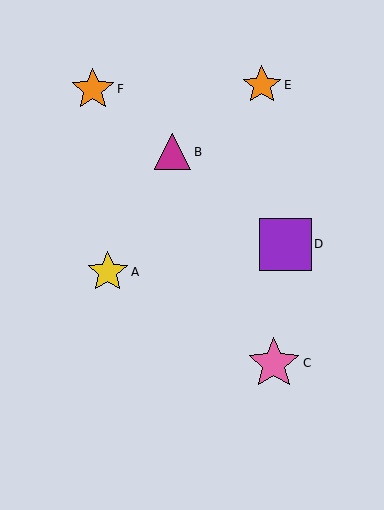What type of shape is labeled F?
Shape F is an orange star.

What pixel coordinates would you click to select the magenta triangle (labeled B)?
Click at (173, 152) to select the magenta triangle B.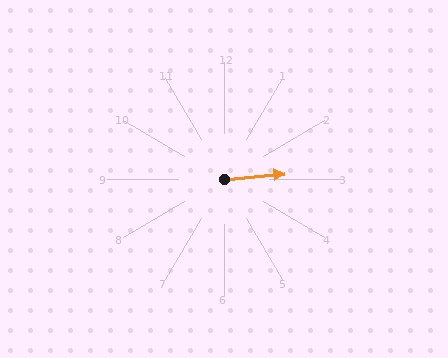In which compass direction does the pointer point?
East.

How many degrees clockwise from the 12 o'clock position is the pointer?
Approximately 85 degrees.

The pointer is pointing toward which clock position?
Roughly 3 o'clock.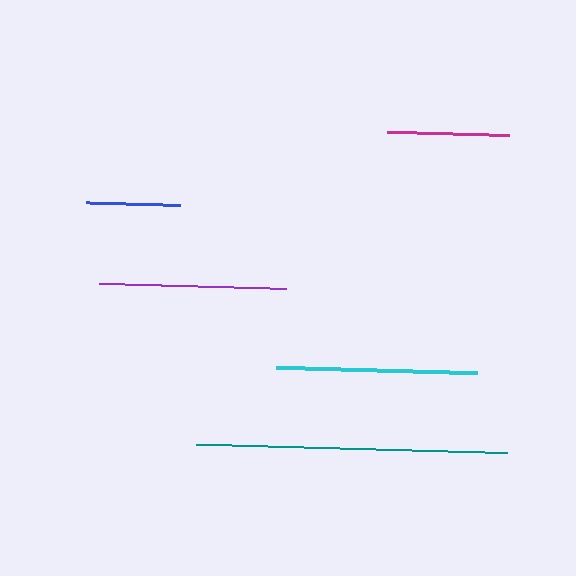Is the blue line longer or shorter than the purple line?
The purple line is longer than the blue line.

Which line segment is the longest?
The teal line is the longest at approximately 310 pixels.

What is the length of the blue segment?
The blue segment is approximately 94 pixels long.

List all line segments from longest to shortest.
From longest to shortest: teal, cyan, purple, magenta, blue.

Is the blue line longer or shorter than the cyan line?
The cyan line is longer than the blue line.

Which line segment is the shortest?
The blue line is the shortest at approximately 94 pixels.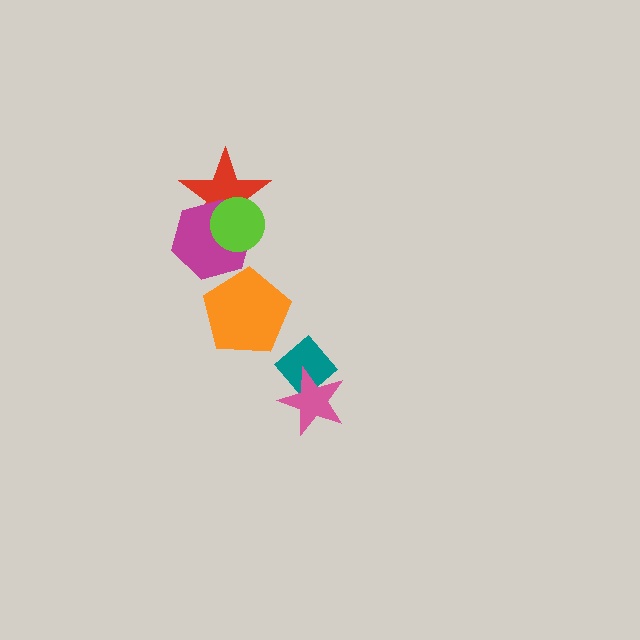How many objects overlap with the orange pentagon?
0 objects overlap with the orange pentagon.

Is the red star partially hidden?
Yes, it is partially covered by another shape.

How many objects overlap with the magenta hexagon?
2 objects overlap with the magenta hexagon.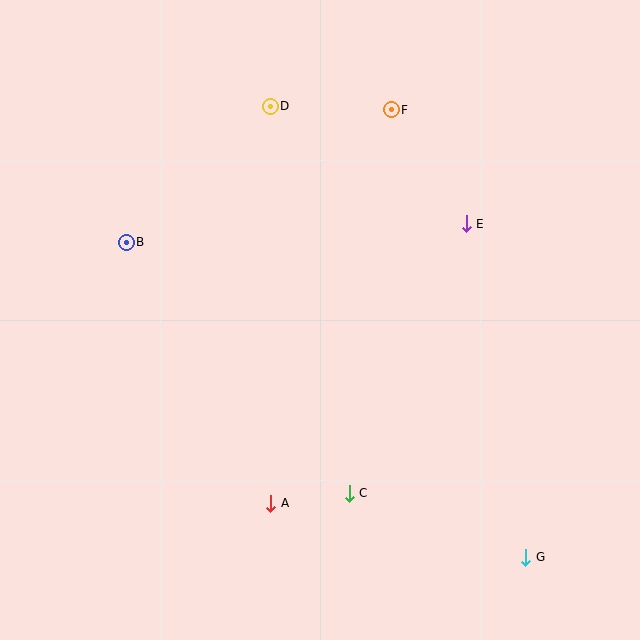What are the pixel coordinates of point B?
Point B is at (126, 242).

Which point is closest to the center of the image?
Point E at (466, 224) is closest to the center.